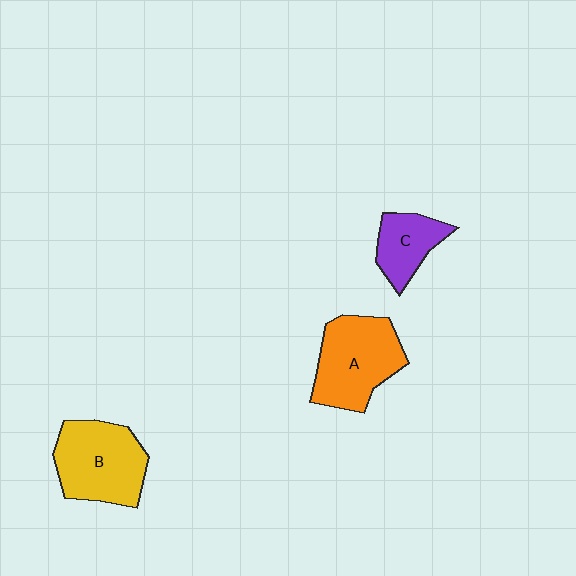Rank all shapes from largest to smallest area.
From largest to smallest: B (yellow), A (orange), C (purple).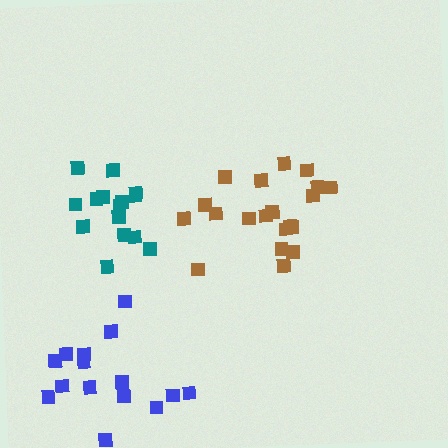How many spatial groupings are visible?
There are 3 spatial groupings.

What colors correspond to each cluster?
The clusters are colored: brown, blue, teal.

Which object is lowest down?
The blue cluster is bottommost.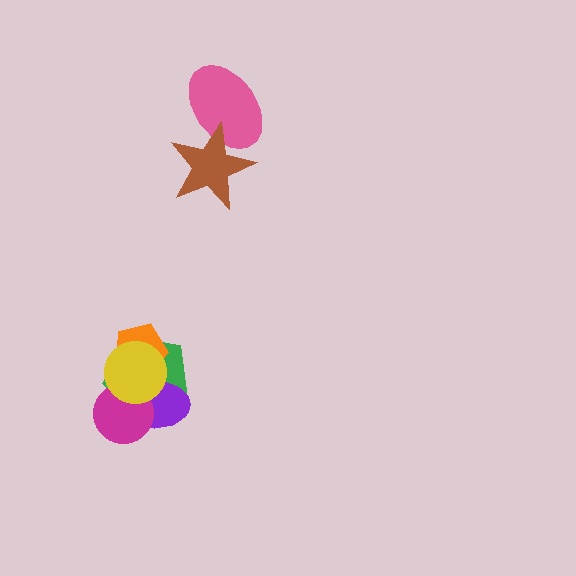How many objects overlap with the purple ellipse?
4 objects overlap with the purple ellipse.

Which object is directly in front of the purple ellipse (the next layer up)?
The magenta circle is directly in front of the purple ellipse.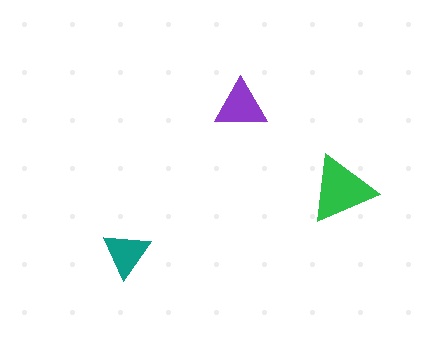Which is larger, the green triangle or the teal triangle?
The green one.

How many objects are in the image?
There are 3 objects in the image.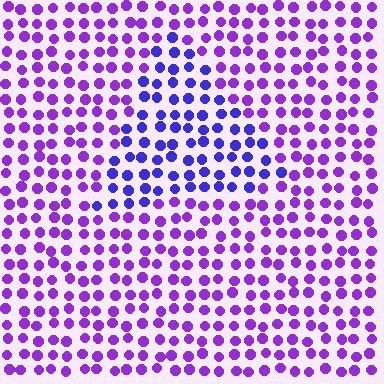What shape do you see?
I see a triangle.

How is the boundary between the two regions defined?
The boundary is defined purely by a slight shift in hue (about 33 degrees). Spacing, size, and orientation are identical on both sides.